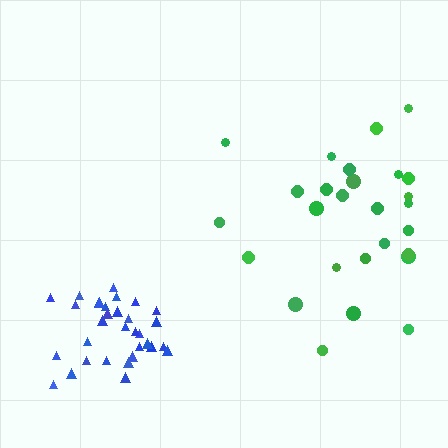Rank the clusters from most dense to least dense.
blue, green.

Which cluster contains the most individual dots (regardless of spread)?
Blue (32).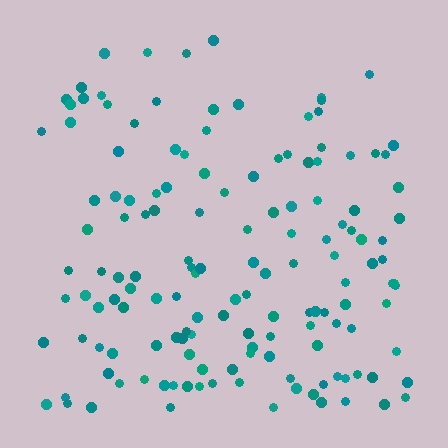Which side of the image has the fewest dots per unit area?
The top.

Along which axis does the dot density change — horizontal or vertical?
Vertical.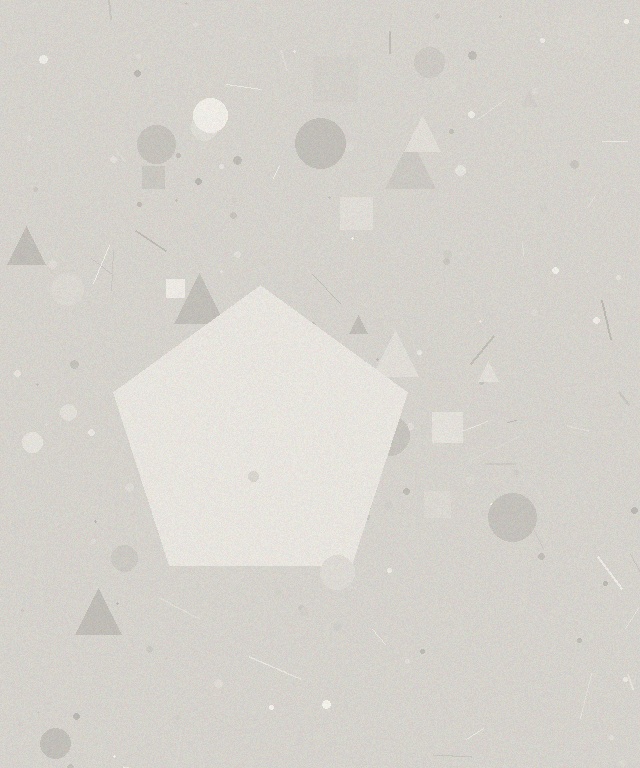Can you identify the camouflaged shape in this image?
The camouflaged shape is a pentagon.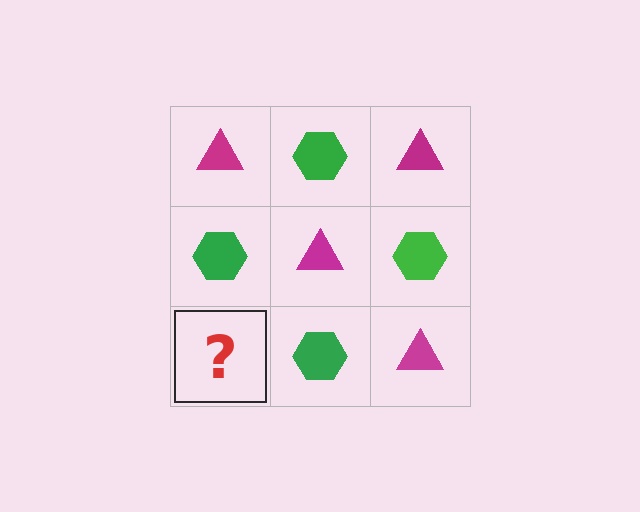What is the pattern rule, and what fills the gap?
The rule is that it alternates magenta triangle and green hexagon in a checkerboard pattern. The gap should be filled with a magenta triangle.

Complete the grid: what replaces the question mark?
The question mark should be replaced with a magenta triangle.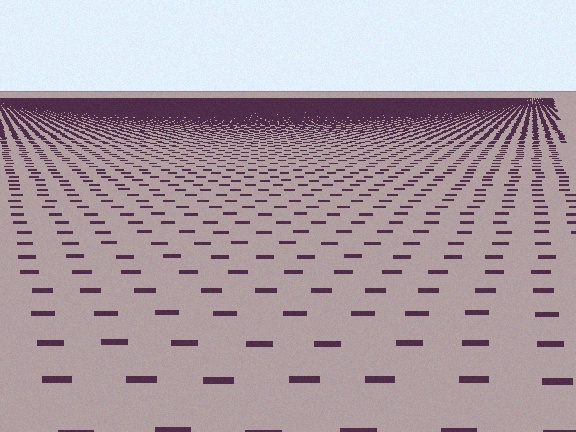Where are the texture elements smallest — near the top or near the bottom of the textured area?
Near the top.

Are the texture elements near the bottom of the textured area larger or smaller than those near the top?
Larger. Near the bottom, elements are closer to the viewer and appear at a bigger on-screen size.